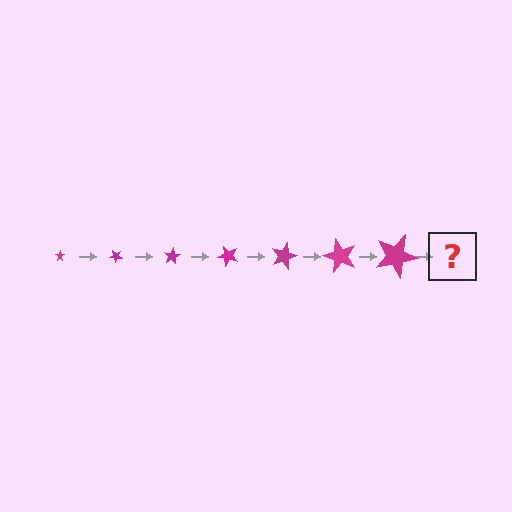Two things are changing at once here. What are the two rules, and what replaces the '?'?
The two rules are that the star grows larger each step and it rotates 40 degrees each step. The '?' should be a star, larger than the previous one and rotated 280 degrees from the start.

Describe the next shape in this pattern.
It should be a star, larger than the previous one and rotated 280 degrees from the start.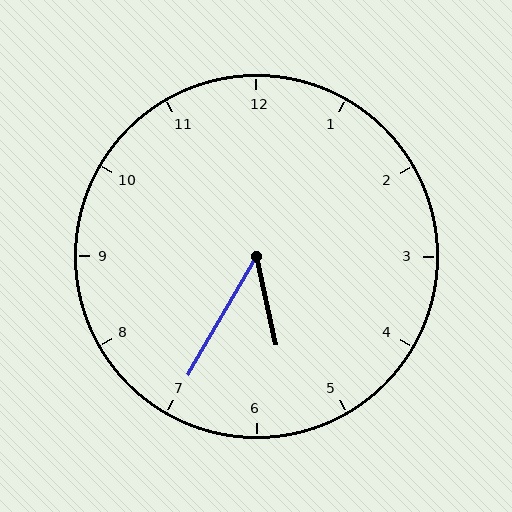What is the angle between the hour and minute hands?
Approximately 42 degrees.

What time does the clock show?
5:35.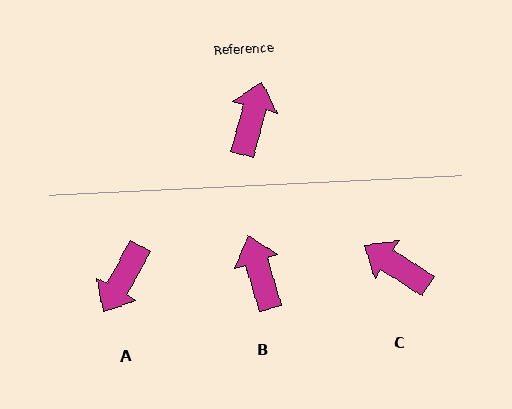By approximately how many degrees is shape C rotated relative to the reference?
Approximately 73 degrees counter-clockwise.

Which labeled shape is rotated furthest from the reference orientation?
A, about 166 degrees away.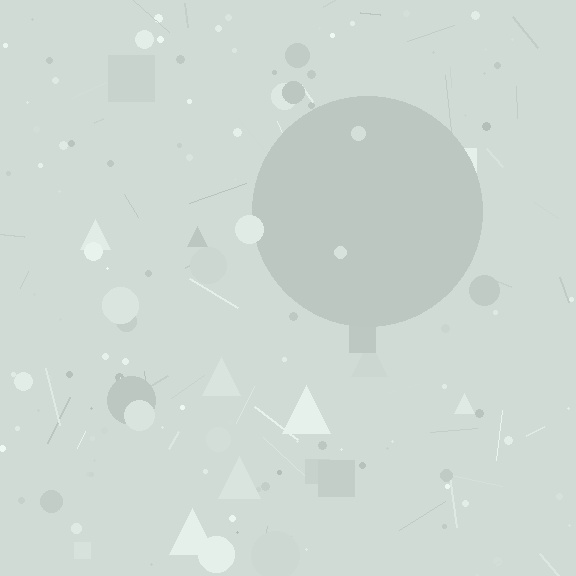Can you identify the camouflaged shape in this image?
The camouflaged shape is a circle.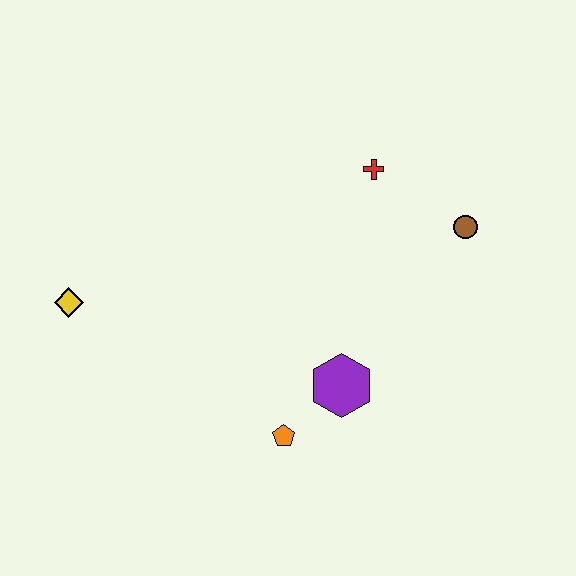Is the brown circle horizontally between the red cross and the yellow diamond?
No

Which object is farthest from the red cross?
The yellow diamond is farthest from the red cross.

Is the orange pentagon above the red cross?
No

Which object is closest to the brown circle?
The red cross is closest to the brown circle.